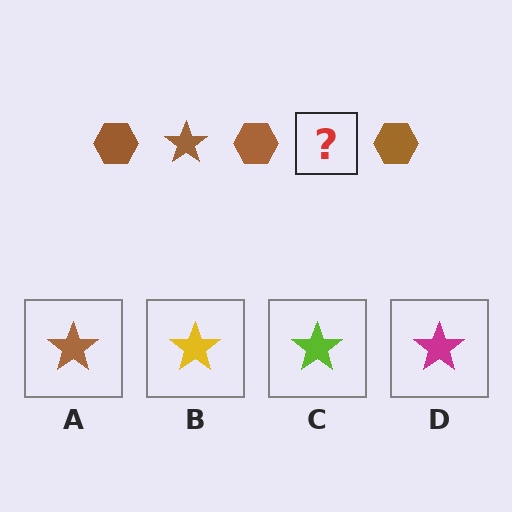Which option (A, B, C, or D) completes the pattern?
A.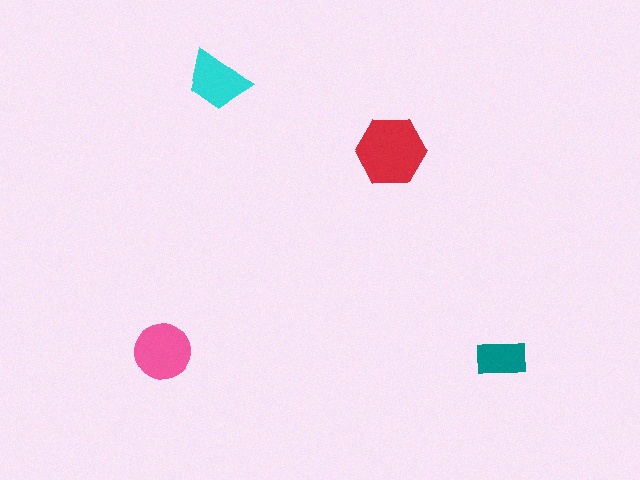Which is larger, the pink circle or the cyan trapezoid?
The pink circle.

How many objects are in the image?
There are 4 objects in the image.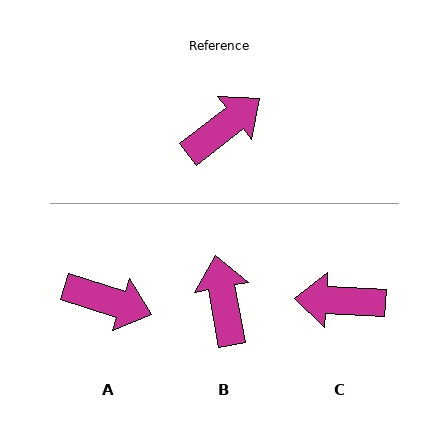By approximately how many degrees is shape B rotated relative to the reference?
Approximately 62 degrees counter-clockwise.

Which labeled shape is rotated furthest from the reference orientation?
C, about 139 degrees away.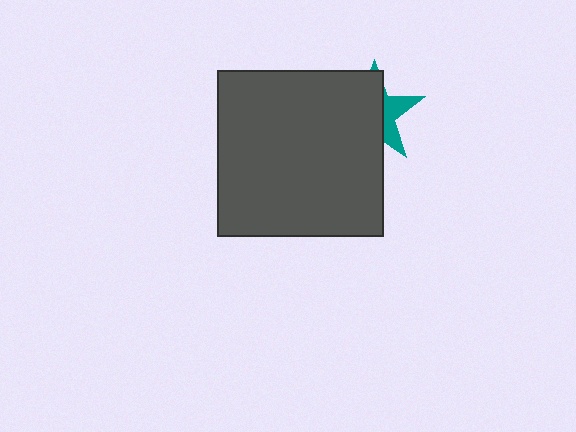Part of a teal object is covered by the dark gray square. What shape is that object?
It is a star.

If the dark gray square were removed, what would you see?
You would see the complete teal star.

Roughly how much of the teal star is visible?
A small part of it is visible (roughly 34%).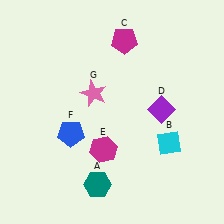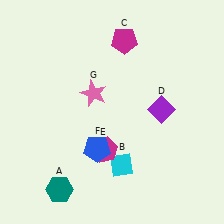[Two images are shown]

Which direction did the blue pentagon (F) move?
The blue pentagon (F) moved right.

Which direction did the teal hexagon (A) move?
The teal hexagon (A) moved left.